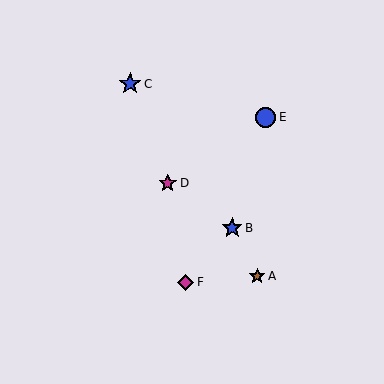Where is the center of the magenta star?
The center of the magenta star is at (168, 183).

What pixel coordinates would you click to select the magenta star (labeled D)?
Click at (168, 183) to select the magenta star D.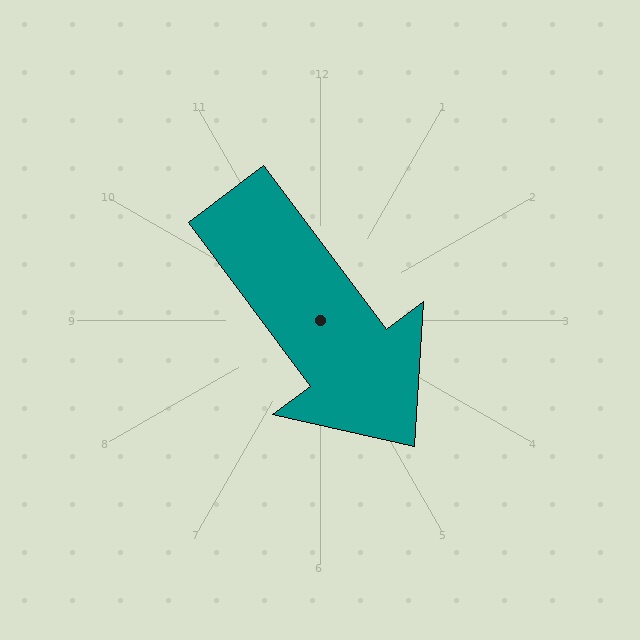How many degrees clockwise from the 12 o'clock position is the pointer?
Approximately 143 degrees.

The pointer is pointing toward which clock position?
Roughly 5 o'clock.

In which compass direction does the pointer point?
Southeast.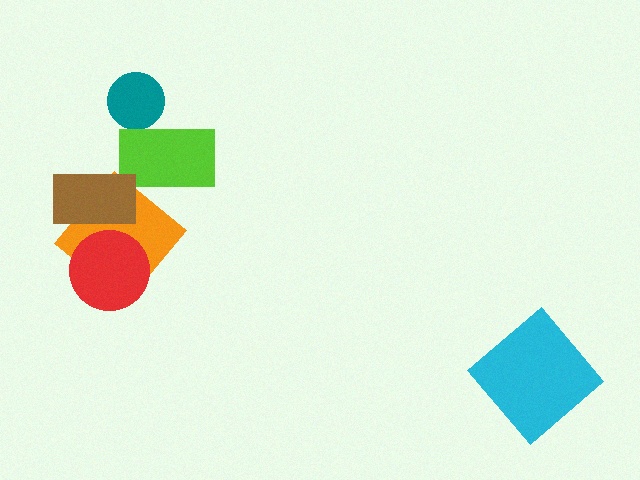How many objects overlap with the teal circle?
1 object overlaps with the teal circle.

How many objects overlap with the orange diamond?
2 objects overlap with the orange diamond.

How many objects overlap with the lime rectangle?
1 object overlaps with the lime rectangle.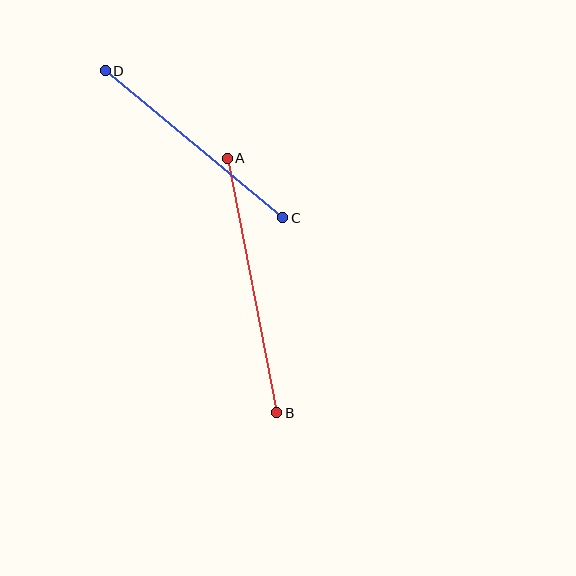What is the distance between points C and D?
The distance is approximately 231 pixels.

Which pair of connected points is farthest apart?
Points A and B are farthest apart.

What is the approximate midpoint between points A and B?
The midpoint is at approximately (252, 285) pixels.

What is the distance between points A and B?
The distance is approximately 259 pixels.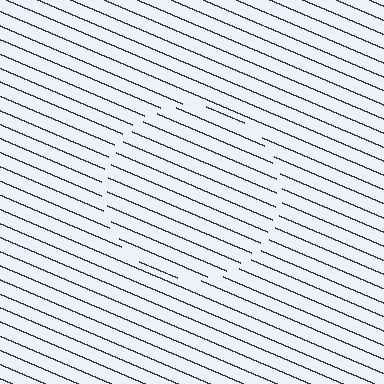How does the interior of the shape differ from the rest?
The interior of the shape contains the same grating, shifted by half a period — the contour is defined by the phase discontinuity where line-ends from the inner and outer gratings abut.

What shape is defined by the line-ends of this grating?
An illusory circle. The interior of the shape contains the same grating, shifted by half a period — the contour is defined by the phase discontinuity where line-ends from the inner and outer gratings abut.